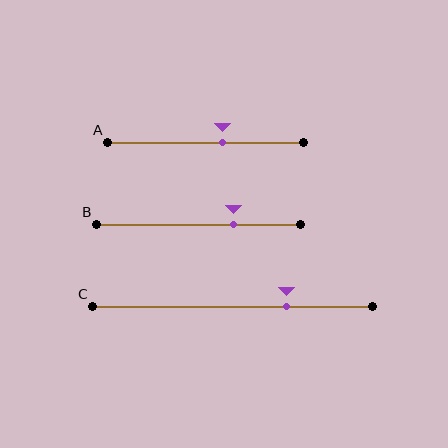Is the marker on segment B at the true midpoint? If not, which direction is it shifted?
No, the marker on segment B is shifted to the right by about 17% of the segment length.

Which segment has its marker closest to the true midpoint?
Segment A has its marker closest to the true midpoint.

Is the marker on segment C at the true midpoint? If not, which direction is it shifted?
No, the marker on segment C is shifted to the right by about 19% of the segment length.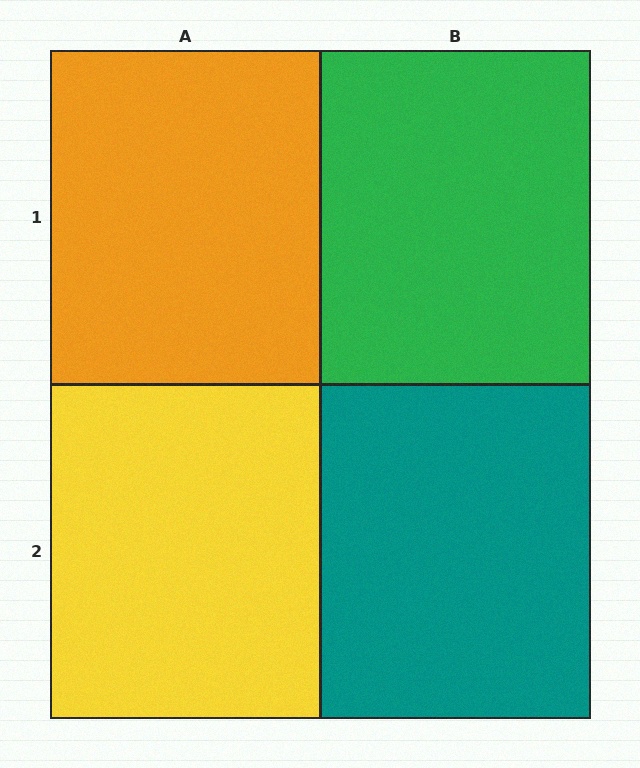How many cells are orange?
1 cell is orange.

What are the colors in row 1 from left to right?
Orange, green.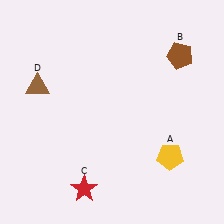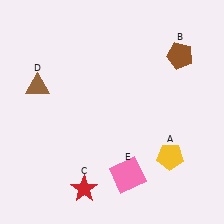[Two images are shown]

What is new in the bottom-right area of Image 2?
A pink square (E) was added in the bottom-right area of Image 2.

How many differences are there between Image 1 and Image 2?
There is 1 difference between the two images.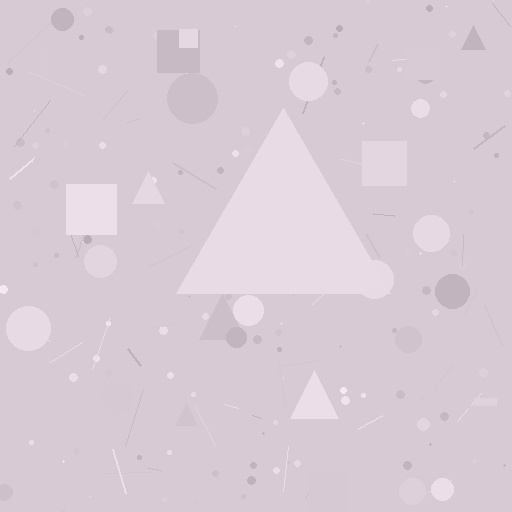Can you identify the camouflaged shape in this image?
The camouflaged shape is a triangle.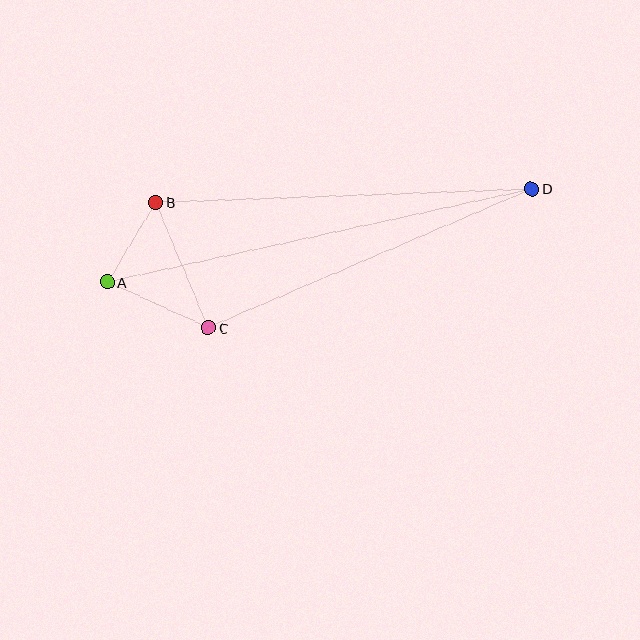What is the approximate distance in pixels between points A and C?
The distance between A and C is approximately 111 pixels.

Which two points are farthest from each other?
Points A and D are farthest from each other.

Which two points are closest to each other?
Points A and B are closest to each other.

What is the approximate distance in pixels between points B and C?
The distance between B and C is approximately 136 pixels.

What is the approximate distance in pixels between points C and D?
The distance between C and D is approximately 352 pixels.